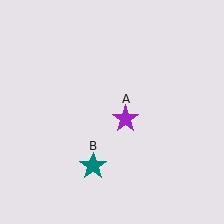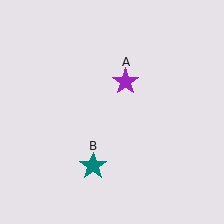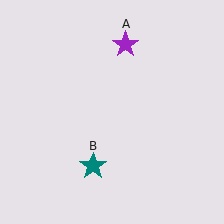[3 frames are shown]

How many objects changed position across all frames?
1 object changed position: purple star (object A).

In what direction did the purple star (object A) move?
The purple star (object A) moved up.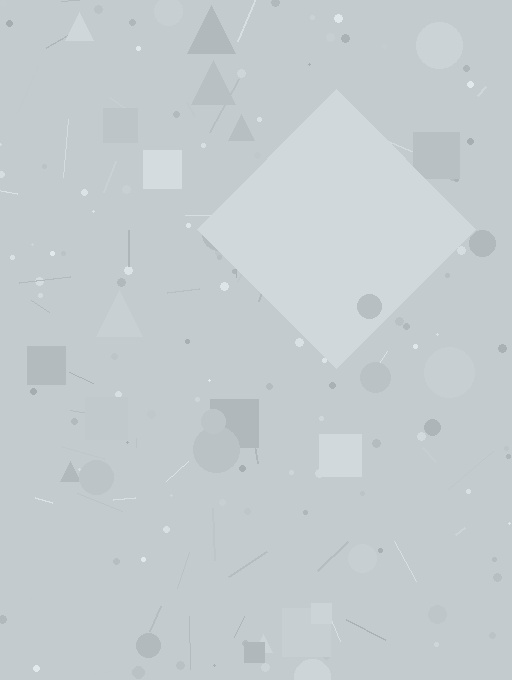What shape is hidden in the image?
A diamond is hidden in the image.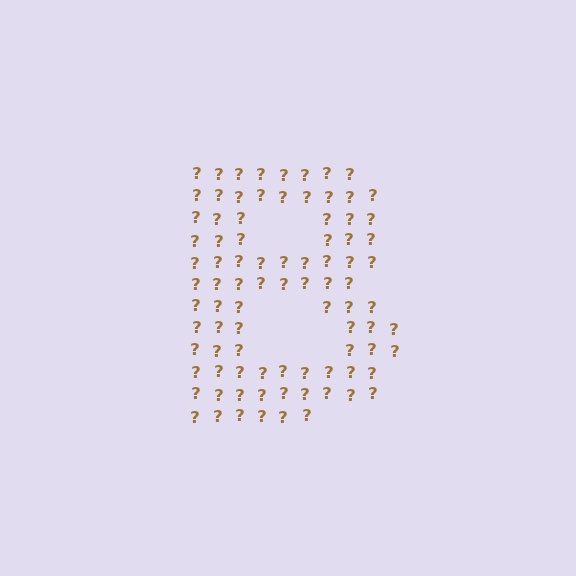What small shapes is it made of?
It is made of small question marks.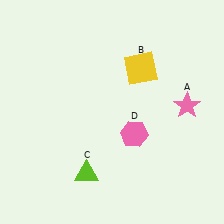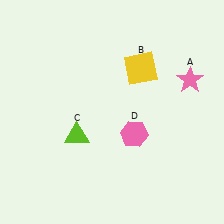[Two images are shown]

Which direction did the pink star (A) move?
The pink star (A) moved up.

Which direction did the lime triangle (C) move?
The lime triangle (C) moved up.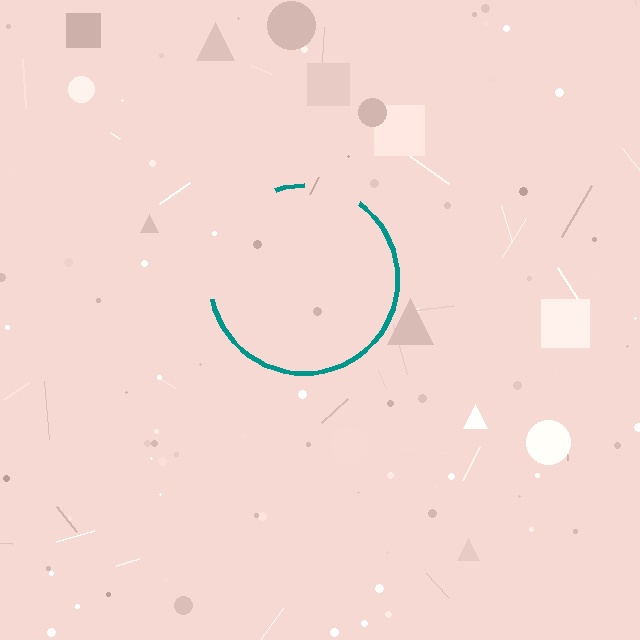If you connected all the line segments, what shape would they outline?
They would outline a circle.